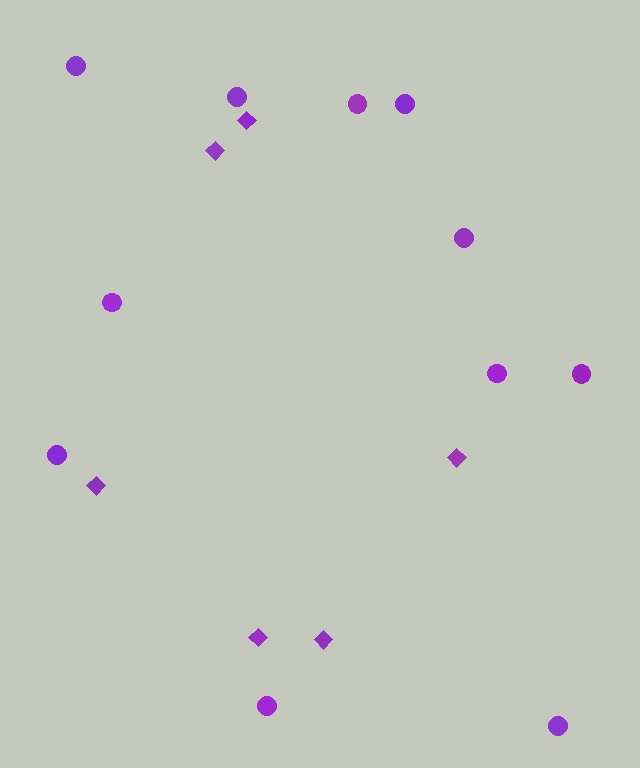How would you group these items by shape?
There are 2 groups: one group of diamonds (6) and one group of circles (11).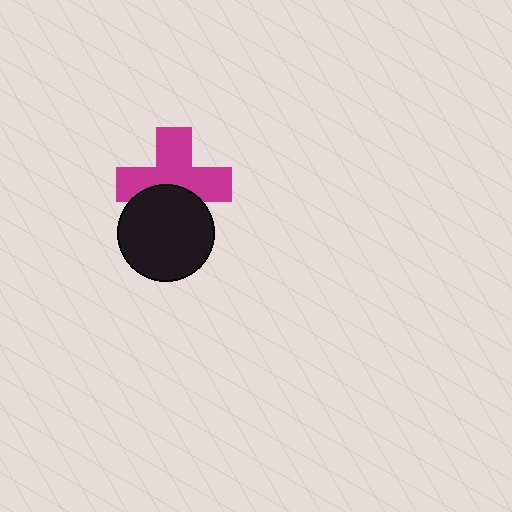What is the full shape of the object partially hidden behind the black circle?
The partially hidden object is a magenta cross.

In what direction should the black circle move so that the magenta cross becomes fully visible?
The black circle should move down. That is the shortest direction to clear the overlap and leave the magenta cross fully visible.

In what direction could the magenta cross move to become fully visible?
The magenta cross could move up. That would shift it out from behind the black circle entirely.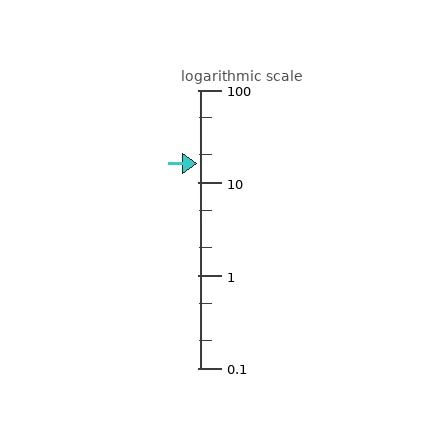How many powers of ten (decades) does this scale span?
The scale spans 3 decades, from 0.1 to 100.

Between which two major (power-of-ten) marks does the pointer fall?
The pointer is between 10 and 100.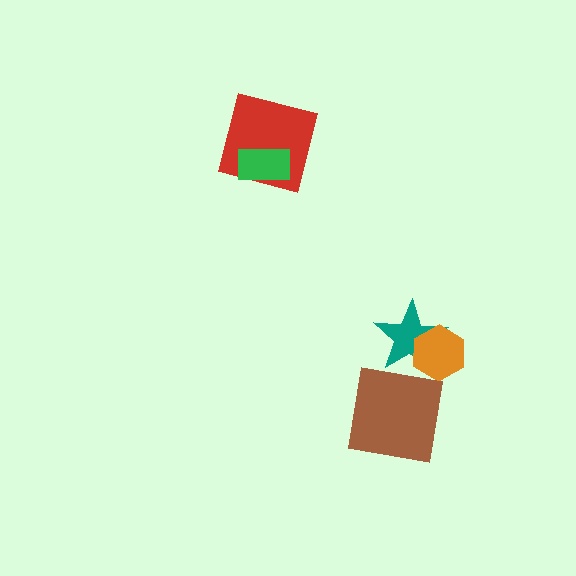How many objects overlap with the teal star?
1 object overlaps with the teal star.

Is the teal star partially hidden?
Yes, it is partially covered by another shape.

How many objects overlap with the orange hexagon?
1 object overlaps with the orange hexagon.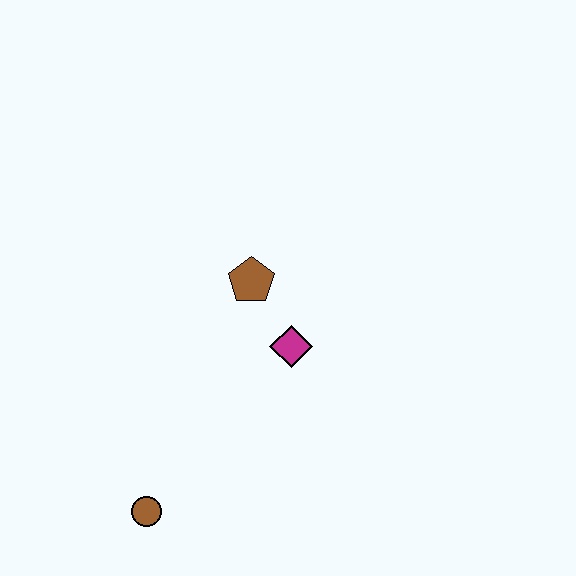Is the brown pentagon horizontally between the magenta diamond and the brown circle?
Yes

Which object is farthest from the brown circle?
The brown pentagon is farthest from the brown circle.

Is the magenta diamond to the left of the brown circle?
No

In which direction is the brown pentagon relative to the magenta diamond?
The brown pentagon is above the magenta diamond.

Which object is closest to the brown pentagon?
The magenta diamond is closest to the brown pentagon.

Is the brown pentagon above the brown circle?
Yes